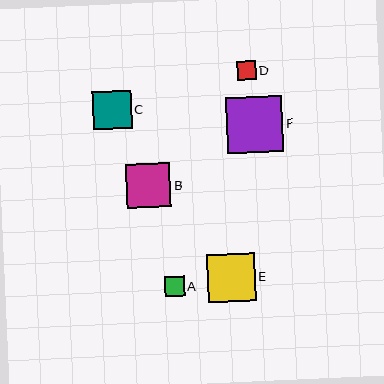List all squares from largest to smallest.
From largest to smallest: F, E, B, C, A, D.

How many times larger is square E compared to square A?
Square E is approximately 2.4 times the size of square A.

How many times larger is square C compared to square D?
Square C is approximately 2.0 times the size of square D.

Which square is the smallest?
Square D is the smallest with a size of approximately 19 pixels.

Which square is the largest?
Square F is the largest with a size of approximately 56 pixels.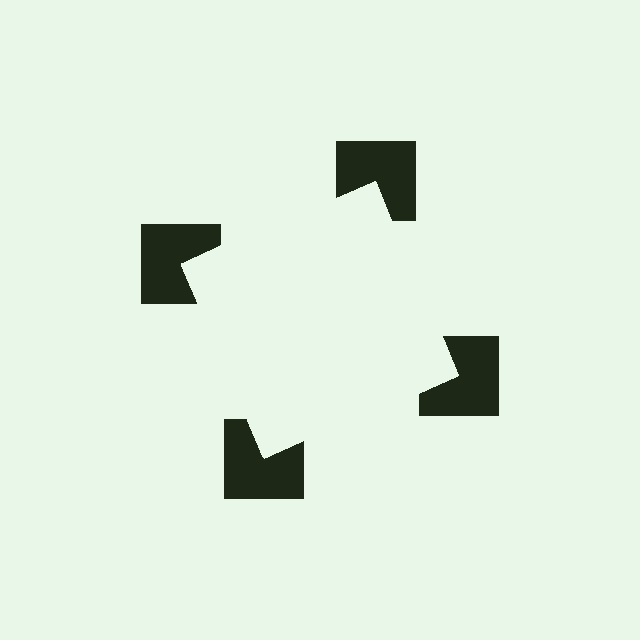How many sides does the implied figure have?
4 sides.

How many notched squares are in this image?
There are 4 — one at each vertex of the illusory square.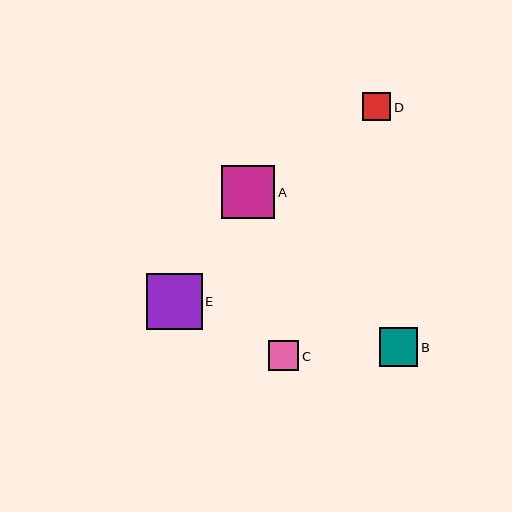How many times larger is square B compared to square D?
Square B is approximately 1.4 times the size of square D.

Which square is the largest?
Square E is the largest with a size of approximately 56 pixels.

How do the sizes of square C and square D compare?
Square C and square D are approximately the same size.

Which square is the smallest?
Square D is the smallest with a size of approximately 28 pixels.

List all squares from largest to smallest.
From largest to smallest: E, A, B, C, D.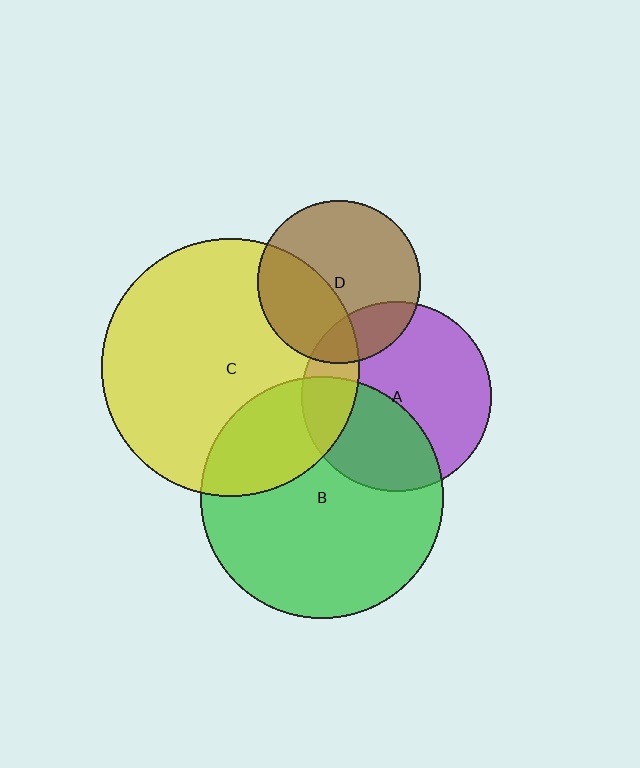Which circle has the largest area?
Circle C (yellow).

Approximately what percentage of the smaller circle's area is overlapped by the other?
Approximately 20%.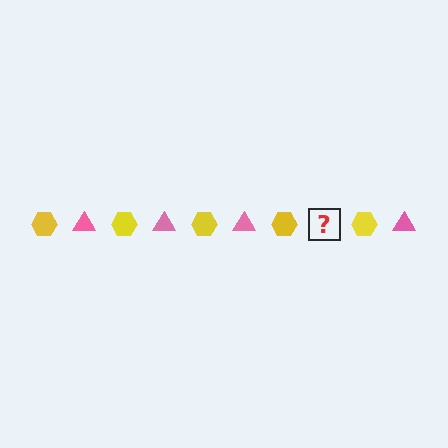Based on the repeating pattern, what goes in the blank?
The blank should be a pink triangle.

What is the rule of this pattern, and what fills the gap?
The rule is that the pattern alternates between yellow hexagon and pink triangle. The gap should be filled with a pink triangle.